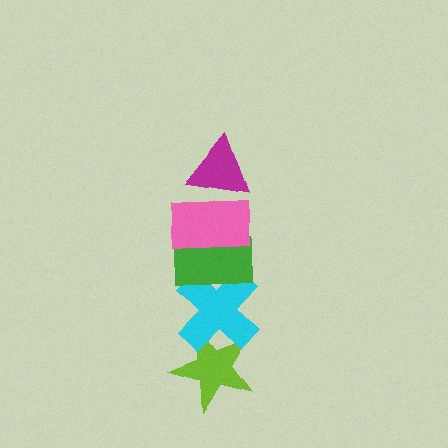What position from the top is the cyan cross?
The cyan cross is 4th from the top.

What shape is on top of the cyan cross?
The green rectangle is on top of the cyan cross.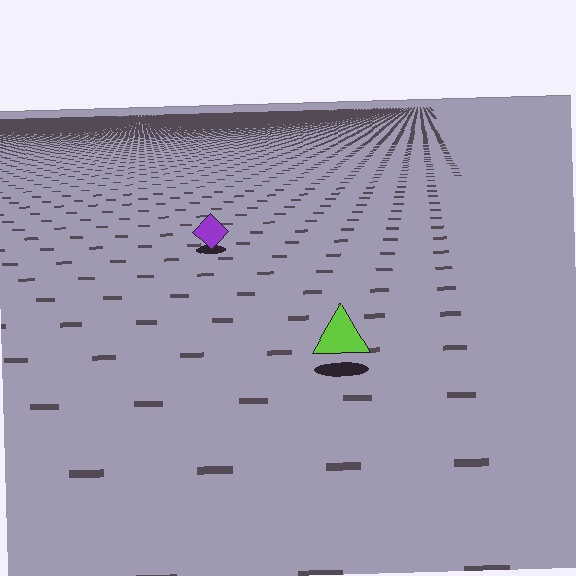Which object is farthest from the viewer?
The purple diamond is farthest from the viewer. It appears smaller and the ground texture around it is denser.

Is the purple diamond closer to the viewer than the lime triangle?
No. The lime triangle is closer — you can tell from the texture gradient: the ground texture is coarser near it.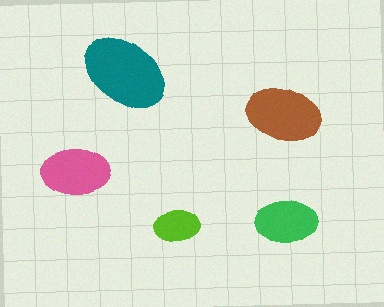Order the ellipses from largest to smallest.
the teal one, the brown one, the pink one, the green one, the lime one.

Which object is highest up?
The teal ellipse is topmost.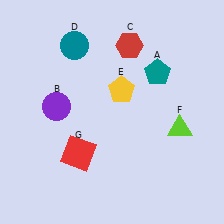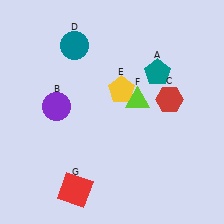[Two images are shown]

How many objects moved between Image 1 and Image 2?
3 objects moved between the two images.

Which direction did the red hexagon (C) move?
The red hexagon (C) moved down.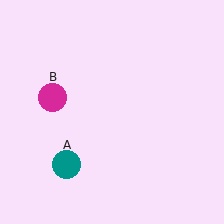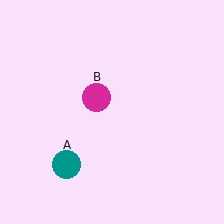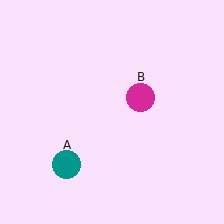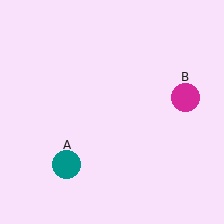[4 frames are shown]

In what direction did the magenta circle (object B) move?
The magenta circle (object B) moved right.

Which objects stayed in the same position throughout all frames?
Teal circle (object A) remained stationary.